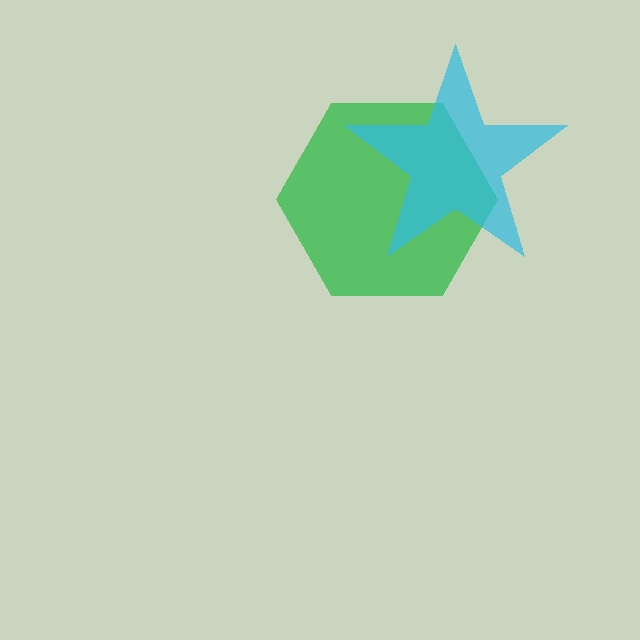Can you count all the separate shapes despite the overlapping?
Yes, there are 2 separate shapes.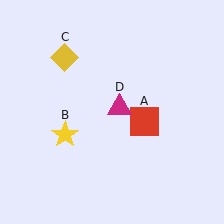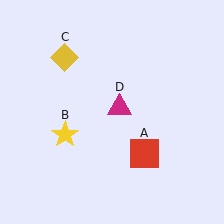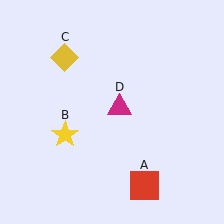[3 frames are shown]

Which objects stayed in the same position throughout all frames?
Yellow star (object B) and yellow diamond (object C) and magenta triangle (object D) remained stationary.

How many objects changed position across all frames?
1 object changed position: red square (object A).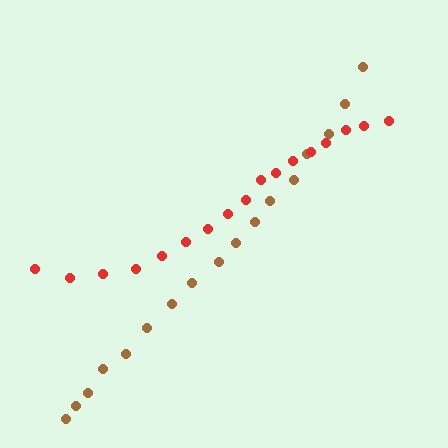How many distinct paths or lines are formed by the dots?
There are 2 distinct paths.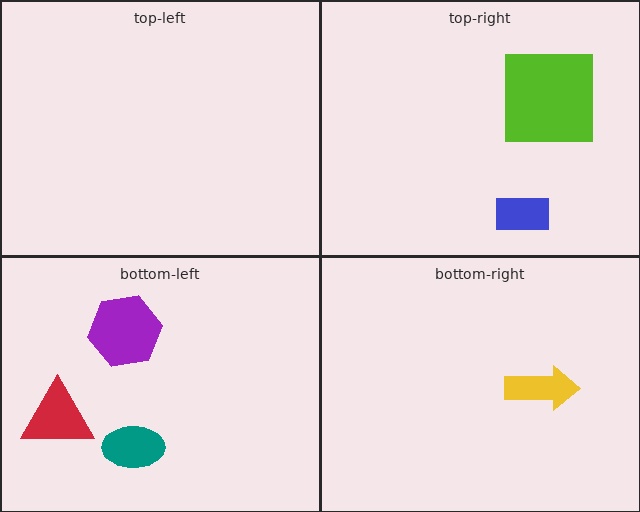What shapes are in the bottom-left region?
The red triangle, the teal ellipse, the purple hexagon.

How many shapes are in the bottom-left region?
3.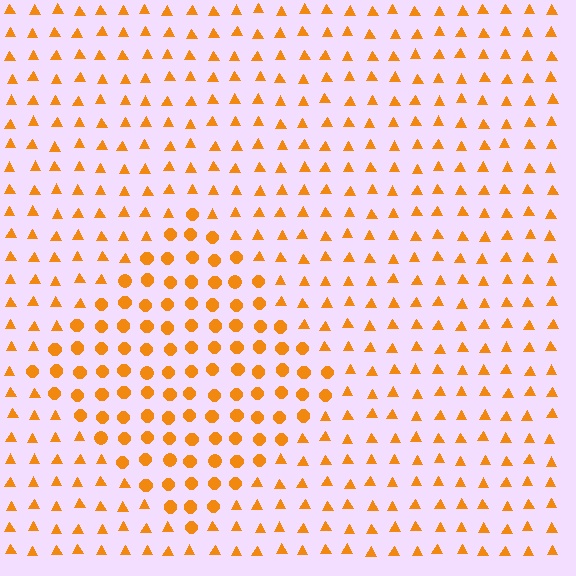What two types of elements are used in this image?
The image uses circles inside the diamond region and triangles outside it.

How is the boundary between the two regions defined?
The boundary is defined by a change in element shape: circles inside vs. triangles outside. All elements share the same color and spacing.